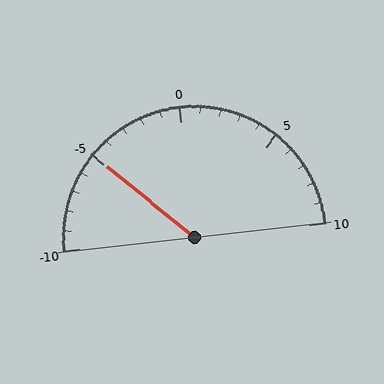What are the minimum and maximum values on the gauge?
The gauge ranges from -10 to 10.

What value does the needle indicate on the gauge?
The needle indicates approximately -5.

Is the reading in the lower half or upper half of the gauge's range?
The reading is in the lower half of the range (-10 to 10).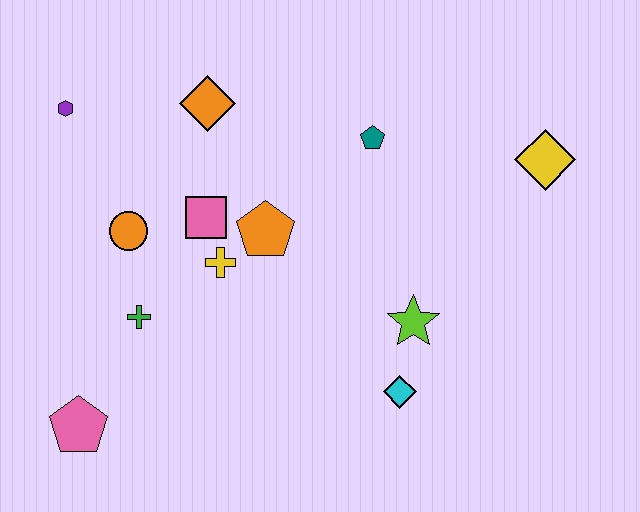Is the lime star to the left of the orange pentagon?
No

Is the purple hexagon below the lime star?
No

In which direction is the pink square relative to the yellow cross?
The pink square is above the yellow cross.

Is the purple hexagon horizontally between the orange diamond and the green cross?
No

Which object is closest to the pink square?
The yellow cross is closest to the pink square.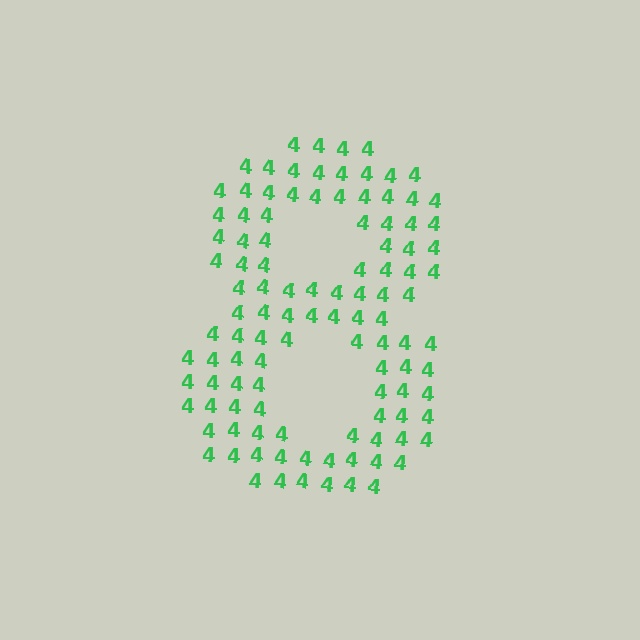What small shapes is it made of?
It is made of small digit 4's.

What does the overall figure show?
The overall figure shows the digit 8.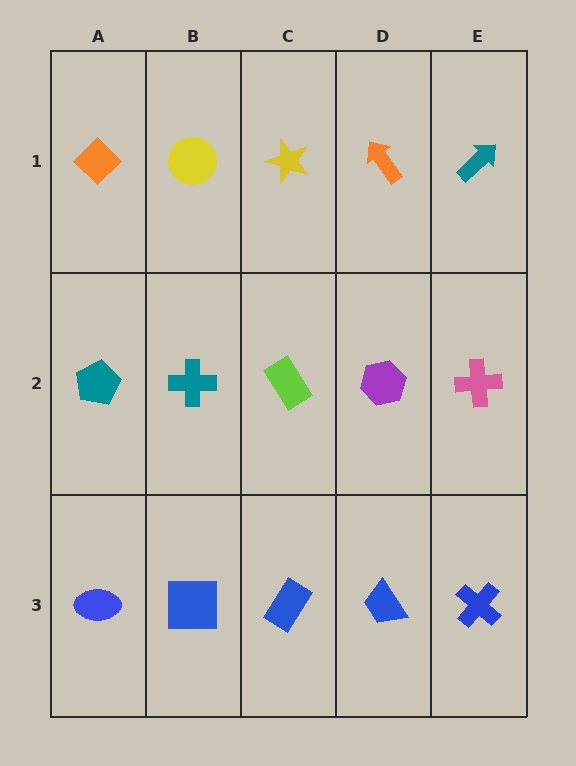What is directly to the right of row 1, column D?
A teal arrow.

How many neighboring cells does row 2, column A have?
3.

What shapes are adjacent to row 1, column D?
A purple hexagon (row 2, column D), a yellow star (row 1, column C), a teal arrow (row 1, column E).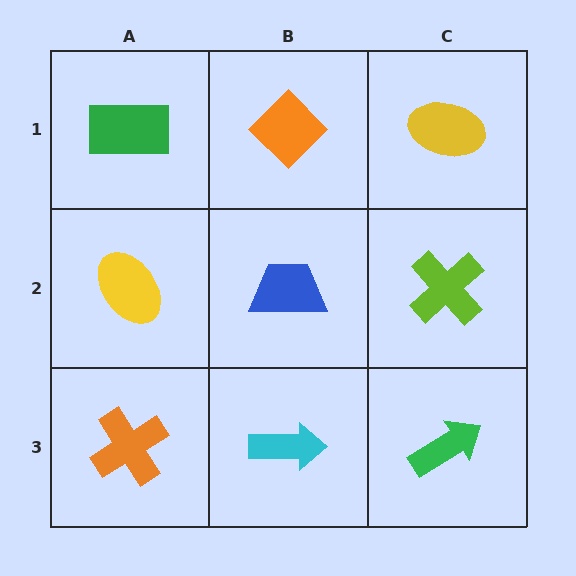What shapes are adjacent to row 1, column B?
A blue trapezoid (row 2, column B), a green rectangle (row 1, column A), a yellow ellipse (row 1, column C).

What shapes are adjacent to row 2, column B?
An orange diamond (row 1, column B), a cyan arrow (row 3, column B), a yellow ellipse (row 2, column A), a lime cross (row 2, column C).